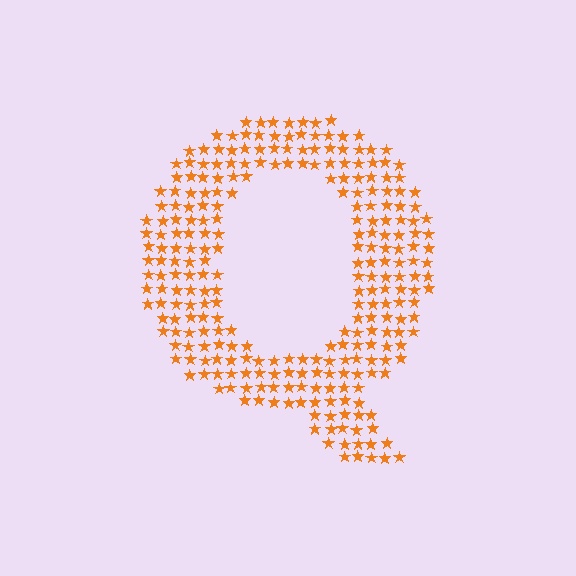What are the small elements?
The small elements are stars.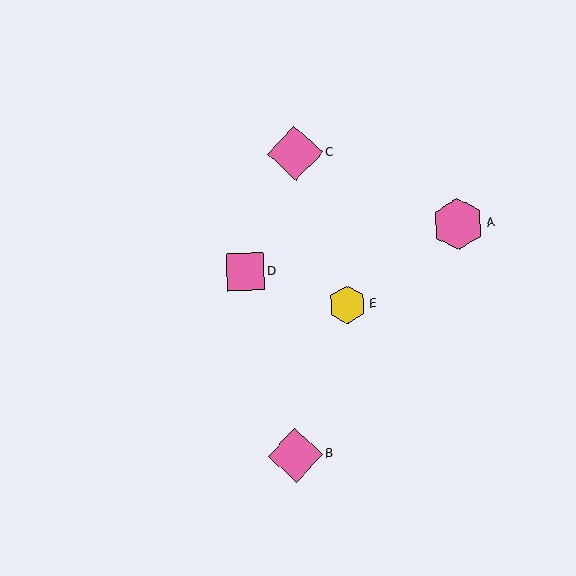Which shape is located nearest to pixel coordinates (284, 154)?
The pink diamond (labeled C) at (295, 153) is nearest to that location.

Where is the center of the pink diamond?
The center of the pink diamond is at (295, 153).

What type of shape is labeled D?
Shape D is a pink square.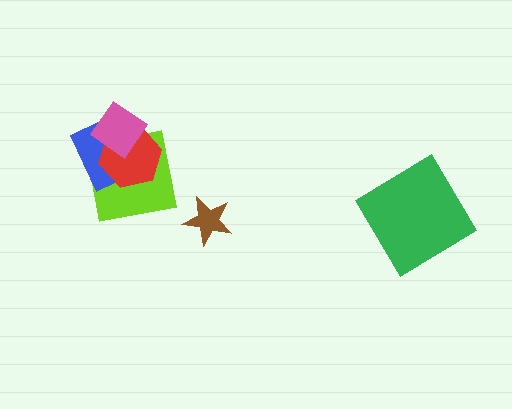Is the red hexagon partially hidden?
Yes, it is partially covered by another shape.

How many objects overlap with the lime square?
3 objects overlap with the lime square.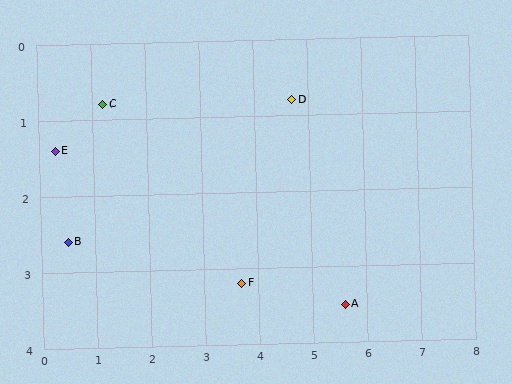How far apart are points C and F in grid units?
Points C and F are about 3.5 grid units apart.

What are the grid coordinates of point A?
Point A is at approximately (5.6, 3.5).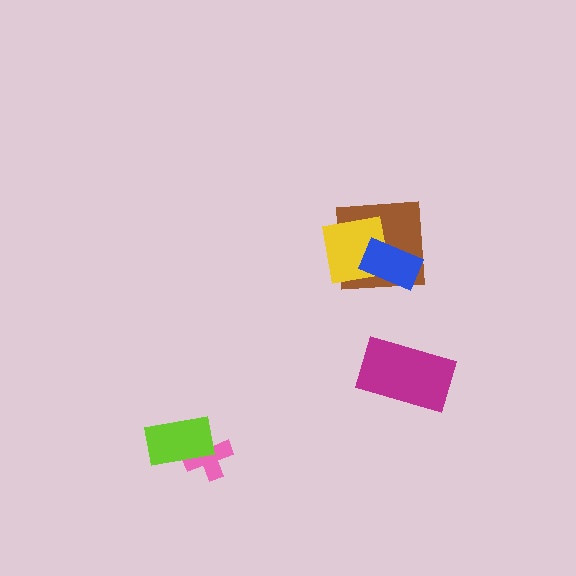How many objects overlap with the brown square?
2 objects overlap with the brown square.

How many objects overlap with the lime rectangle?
1 object overlaps with the lime rectangle.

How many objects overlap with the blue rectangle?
2 objects overlap with the blue rectangle.